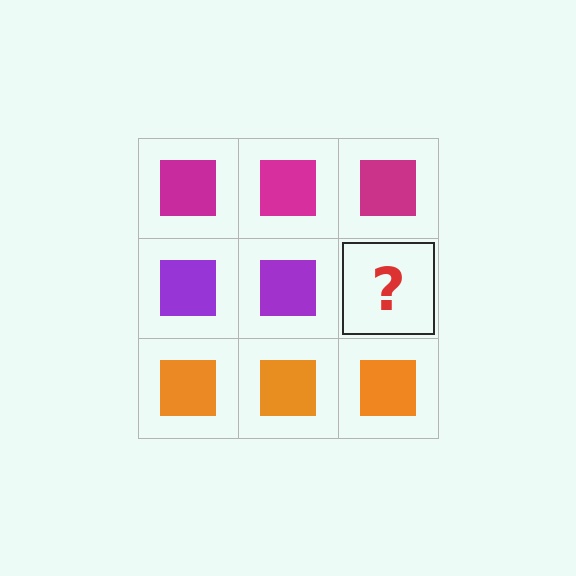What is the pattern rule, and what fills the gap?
The rule is that each row has a consistent color. The gap should be filled with a purple square.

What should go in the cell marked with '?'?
The missing cell should contain a purple square.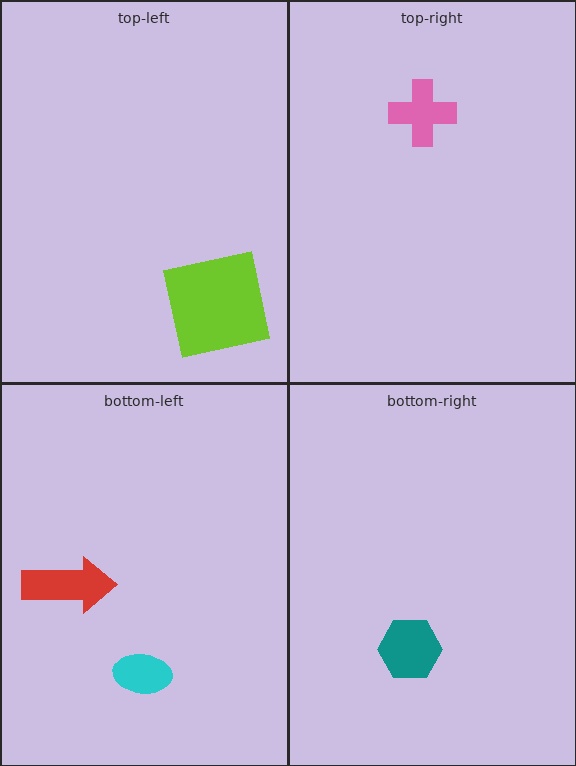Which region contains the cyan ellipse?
The bottom-left region.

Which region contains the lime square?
The top-left region.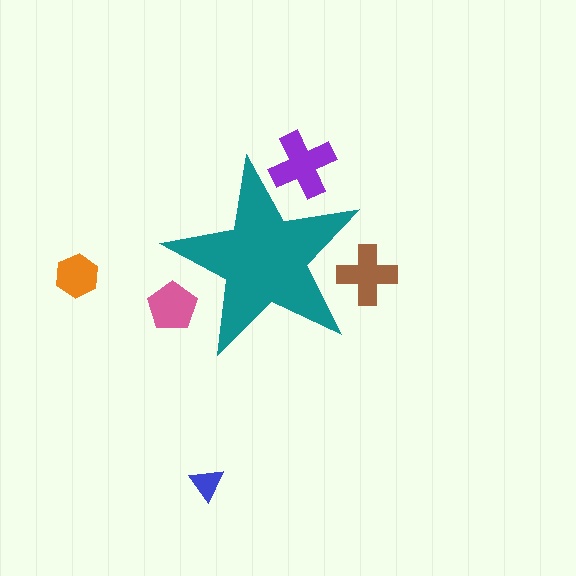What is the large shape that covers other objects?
A teal star.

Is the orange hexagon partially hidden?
No, the orange hexagon is fully visible.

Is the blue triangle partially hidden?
No, the blue triangle is fully visible.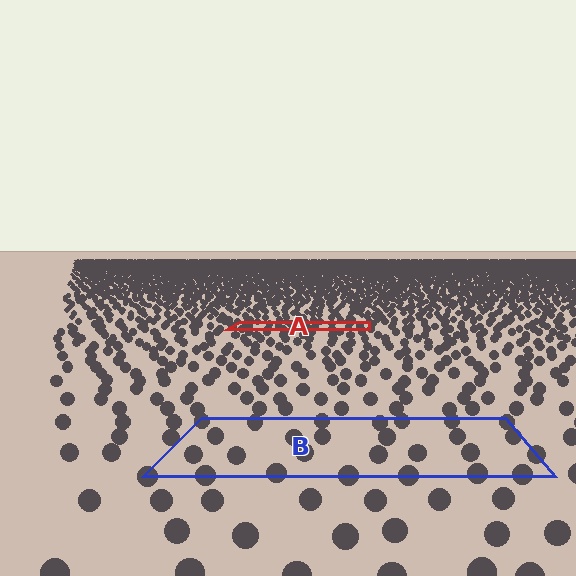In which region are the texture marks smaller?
The texture marks are smaller in region A, because it is farther away.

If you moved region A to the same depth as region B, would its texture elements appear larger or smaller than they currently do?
They would appear larger. At a closer depth, the same texture elements are projected at a bigger on-screen size.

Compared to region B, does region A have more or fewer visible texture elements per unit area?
Region A has more texture elements per unit area — they are packed more densely because it is farther away.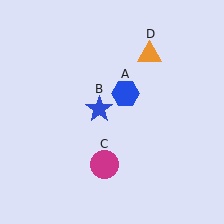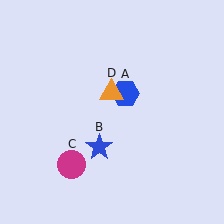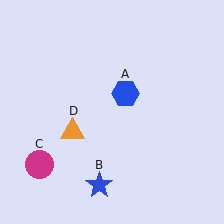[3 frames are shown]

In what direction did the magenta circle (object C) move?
The magenta circle (object C) moved left.